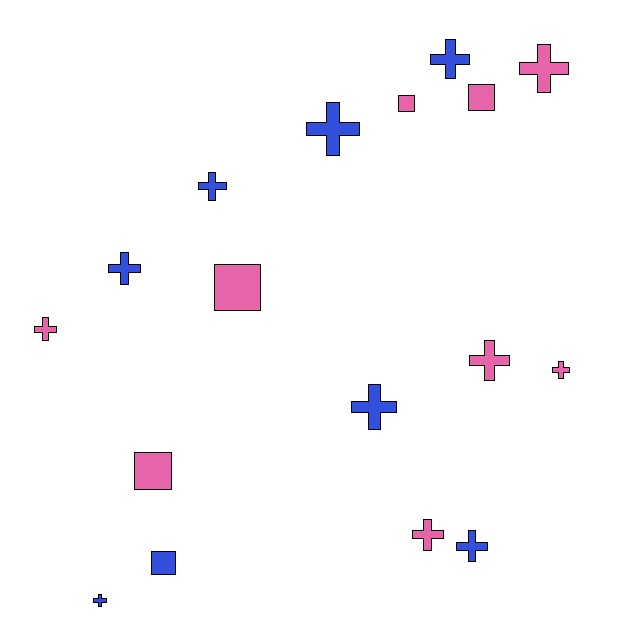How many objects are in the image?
There are 17 objects.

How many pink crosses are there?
There are 5 pink crosses.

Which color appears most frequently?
Pink, with 9 objects.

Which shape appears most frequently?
Cross, with 12 objects.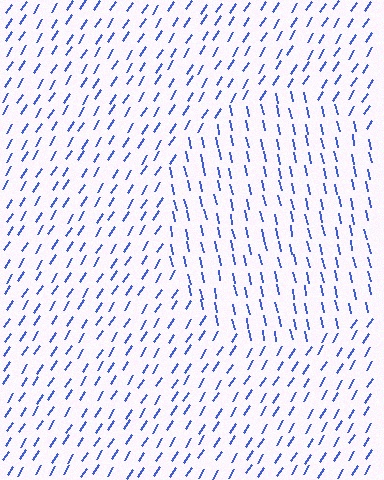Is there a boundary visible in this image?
Yes, there is a texture boundary formed by a change in line orientation.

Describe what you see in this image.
The image is filled with small blue line segments. A circle region in the image has lines oriented differently from the surrounding lines, creating a visible texture boundary.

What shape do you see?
I see a circle.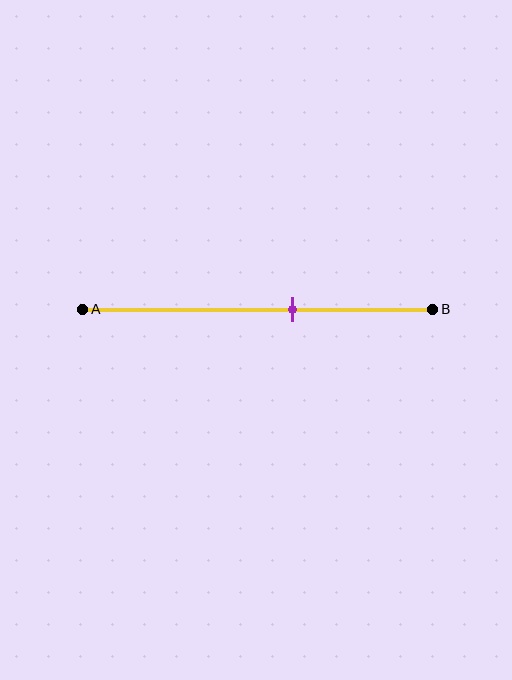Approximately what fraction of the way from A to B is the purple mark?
The purple mark is approximately 60% of the way from A to B.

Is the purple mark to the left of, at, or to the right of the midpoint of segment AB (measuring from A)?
The purple mark is to the right of the midpoint of segment AB.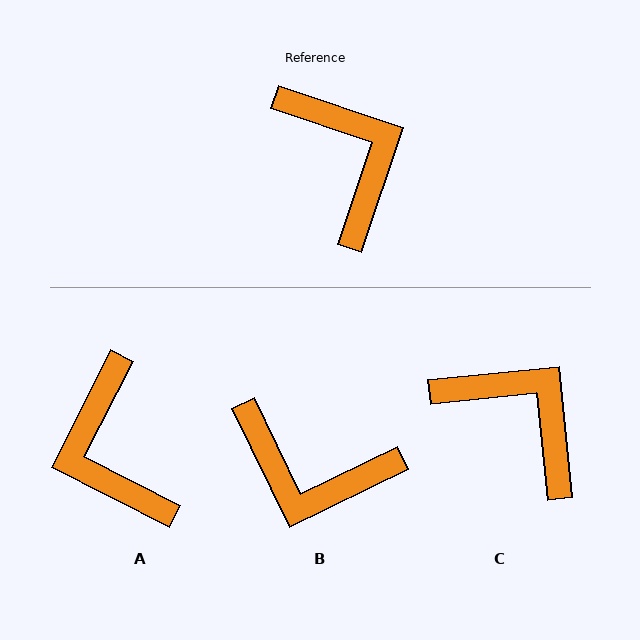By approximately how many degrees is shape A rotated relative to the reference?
Approximately 172 degrees counter-clockwise.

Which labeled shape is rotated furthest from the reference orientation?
A, about 172 degrees away.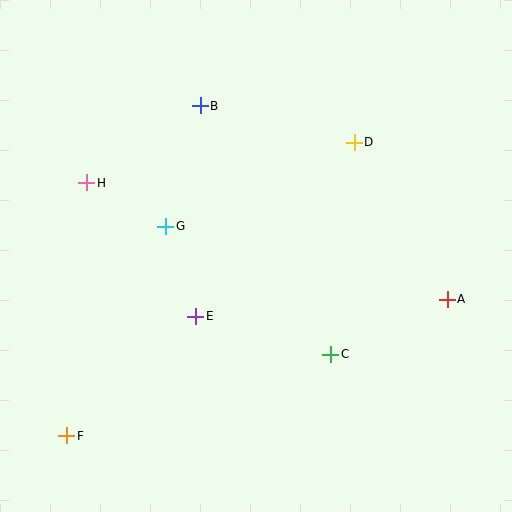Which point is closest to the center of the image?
Point E at (196, 316) is closest to the center.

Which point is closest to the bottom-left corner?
Point F is closest to the bottom-left corner.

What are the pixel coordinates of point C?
Point C is at (331, 354).